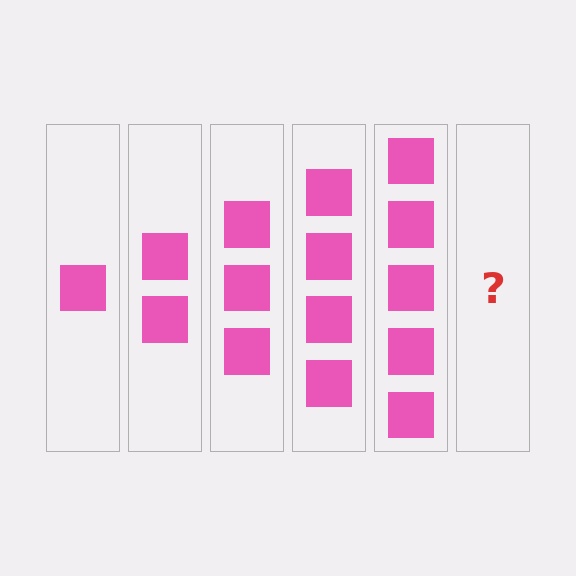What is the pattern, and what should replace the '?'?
The pattern is that each step adds one more square. The '?' should be 6 squares.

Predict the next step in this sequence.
The next step is 6 squares.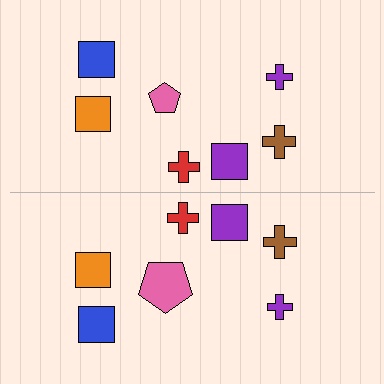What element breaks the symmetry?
The pink pentagon on the bottom side has a different size than its mirror counterpart.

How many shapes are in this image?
There are 14 shapes in this image.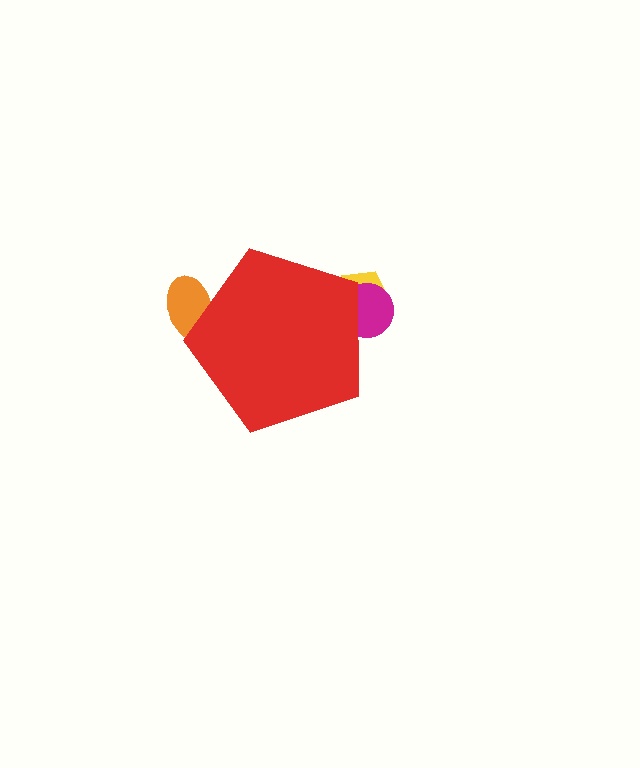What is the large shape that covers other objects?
A red pentagon.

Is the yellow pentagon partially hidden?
Yes, the yellow pentagon is partially hidden behind the red pentagon.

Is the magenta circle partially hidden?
Yes, the magenta circle is partially hidden behind the red pentagon.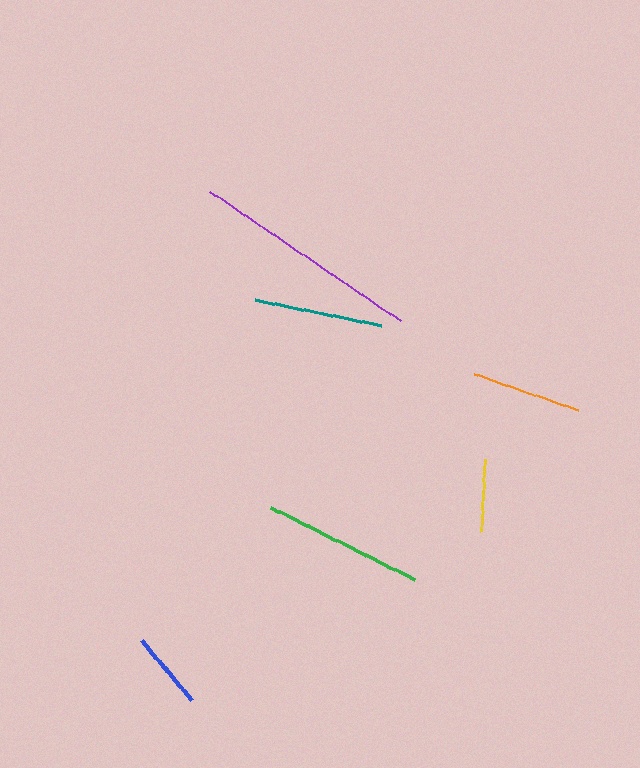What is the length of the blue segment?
The blue segment is approximately 78 pixels long.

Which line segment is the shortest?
The yellow line is the shortest at approximately 73 pixels.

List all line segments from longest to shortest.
From longest to shortest: purple, green, teal, orange, blue, yellow.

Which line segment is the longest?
The purple line is the longest at approximately 231 pixels.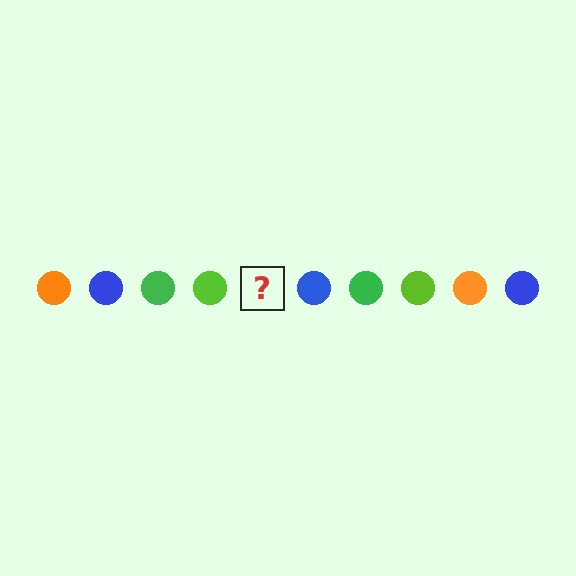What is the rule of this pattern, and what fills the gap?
The rule is that the pattern cycles through orange, blue, green, lime circles. The gap should be filled with an orange circle.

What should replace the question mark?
The question mark should be replaced with an orange circle.